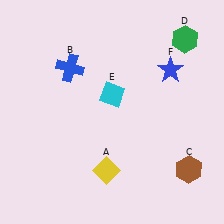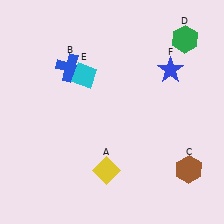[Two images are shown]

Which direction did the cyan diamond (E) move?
The cyan diamond (E) moved left.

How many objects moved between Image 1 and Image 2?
1 object moved between the two images.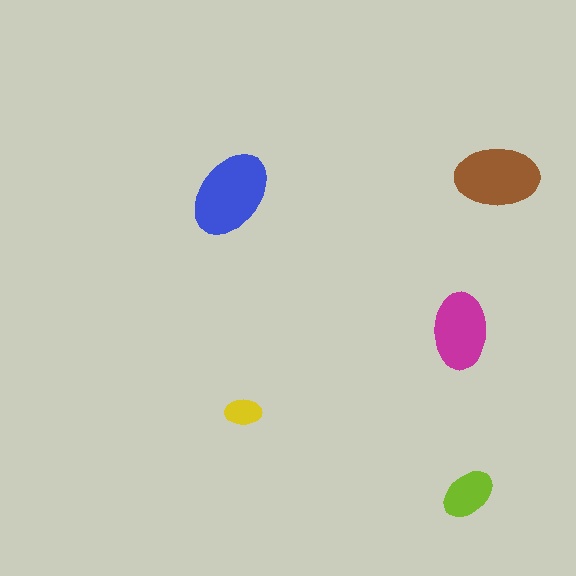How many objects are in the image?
There are 5 objects in the image.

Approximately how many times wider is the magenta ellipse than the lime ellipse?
About 1.5 times wider.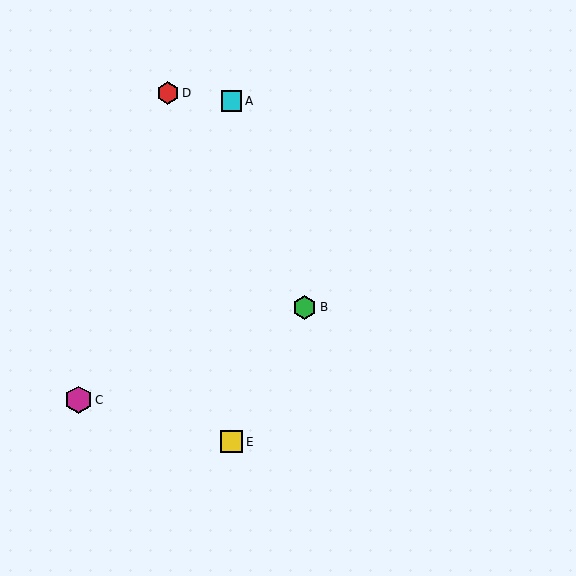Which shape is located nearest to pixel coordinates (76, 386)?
The magenta hexagon (labeled C) at (78, 400) is nearest to that location.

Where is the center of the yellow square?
The center of the yellow square is at (232, 442).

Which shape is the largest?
The magenta hexagon (labeled C) is the largest.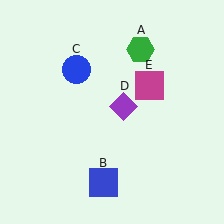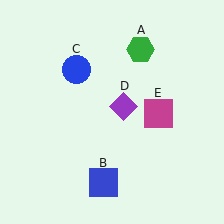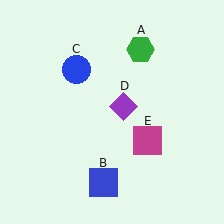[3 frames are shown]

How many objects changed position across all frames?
1 object changed position: magenta square (object E).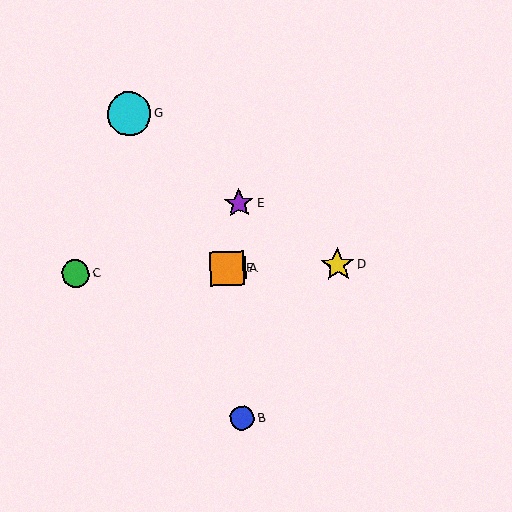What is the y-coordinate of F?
Object F is at y≈269.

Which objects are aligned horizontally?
Objects A, C, D, F are aligned horizontally.